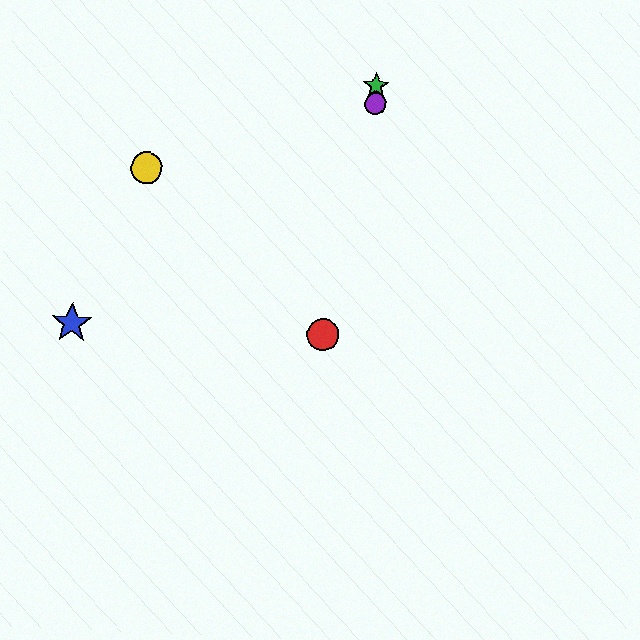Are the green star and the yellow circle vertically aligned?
No, the green star is at x≈376 and the yellow circle is at x≈147.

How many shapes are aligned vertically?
2 shapes (the green star, the purple circle) are aligned vertically.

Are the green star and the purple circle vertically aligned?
Yes, both are at x≈376.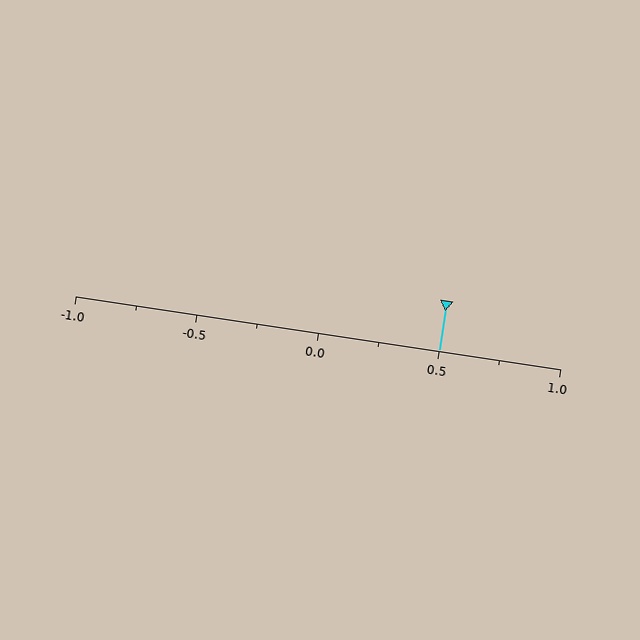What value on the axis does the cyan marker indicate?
The marker indicates approximately 0.5.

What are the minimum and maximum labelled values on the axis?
The axis runs from -1.0 to 1.0.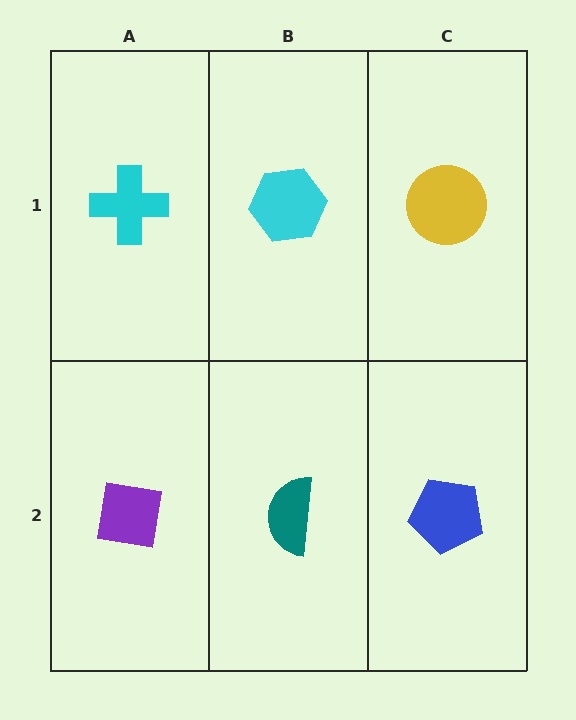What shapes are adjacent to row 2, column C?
A yellow circle (row 1, column C), a teal semicircle (row 2, column B).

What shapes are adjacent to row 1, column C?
A blue pentagon (row 2, column C), a cyan hexagon (row 1, column B).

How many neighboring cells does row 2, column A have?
2.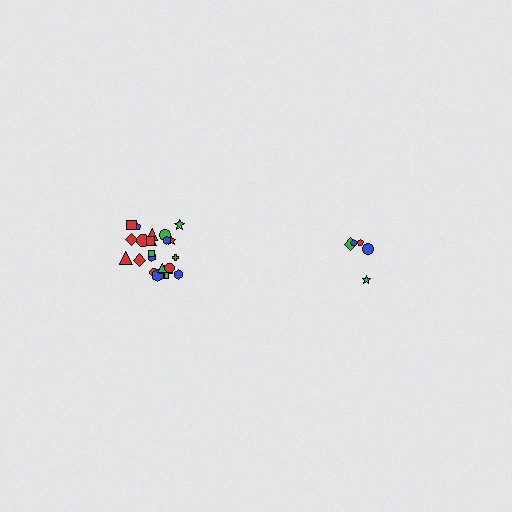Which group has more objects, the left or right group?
The left group.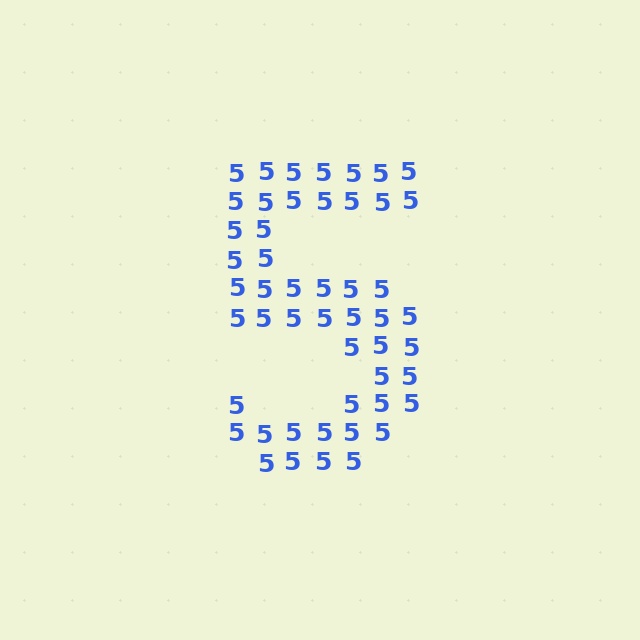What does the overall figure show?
The overall figure shows the digit 5.